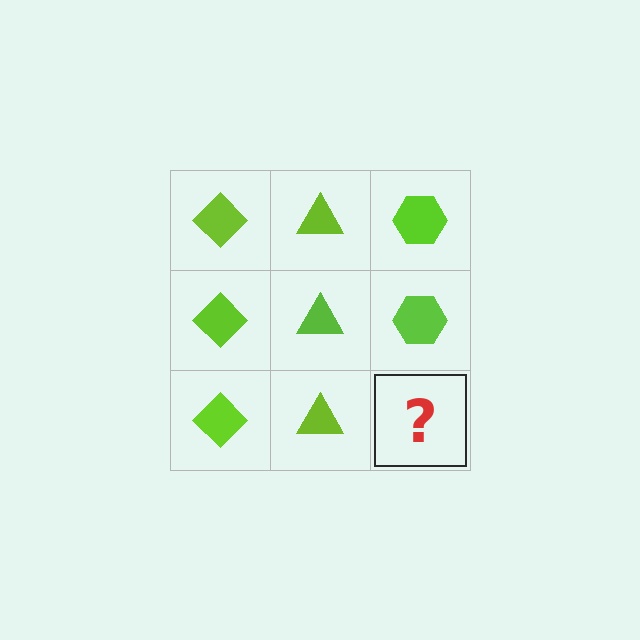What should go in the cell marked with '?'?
The missing cell should contain a lime hexagon.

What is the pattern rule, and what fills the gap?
The rule is that each column has a consistent shape. The gap should be filled with a lime hexagon.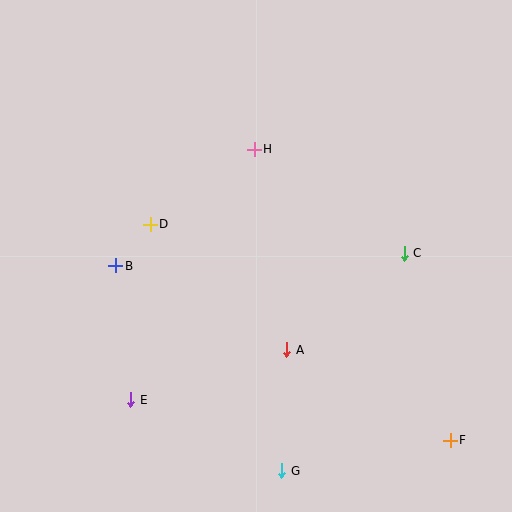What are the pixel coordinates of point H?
Point H is at (254, 149).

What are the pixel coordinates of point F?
Point F is at (450, 440).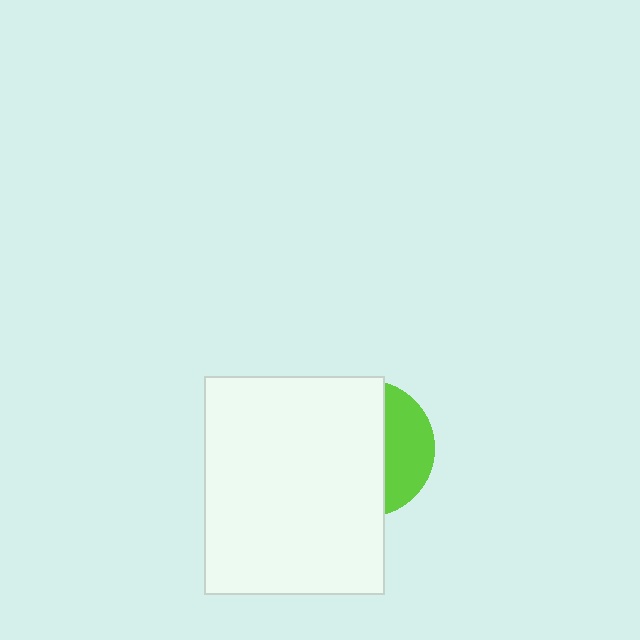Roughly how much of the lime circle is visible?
A small part of it is visible (roughly 33%).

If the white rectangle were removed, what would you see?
You would see the complete lime circle.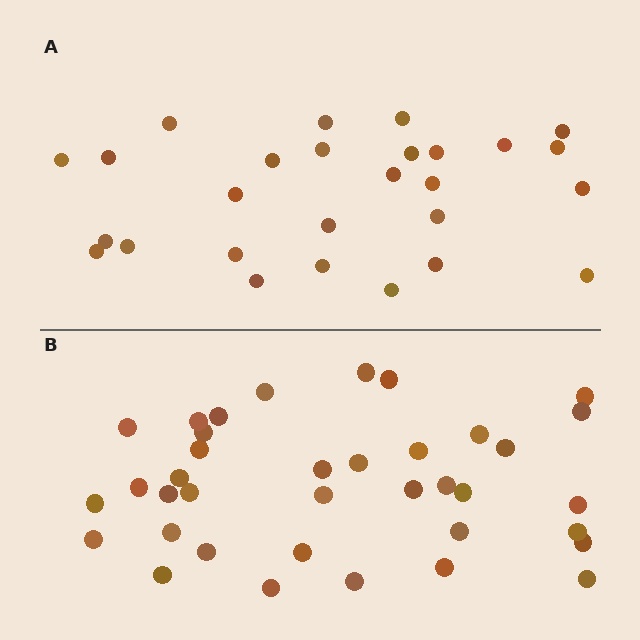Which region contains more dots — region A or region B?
Region B (the bottom region) has more dots.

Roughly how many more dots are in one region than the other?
Region B has roughly 10 or so more dots than region A.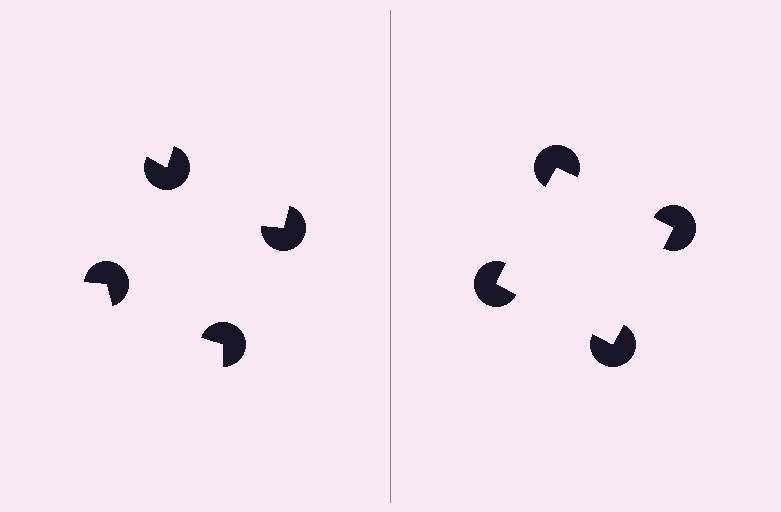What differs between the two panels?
The pac-man discs are positioned identically on both sides; only the wedge orientations differ. On the right they align to a square; on the left they are misaligned.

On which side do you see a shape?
An illusory square appears on the right side. On the left side the wedge cuts are rotated, so no coherent shape forms.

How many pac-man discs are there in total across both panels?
8 — 4 on each side.